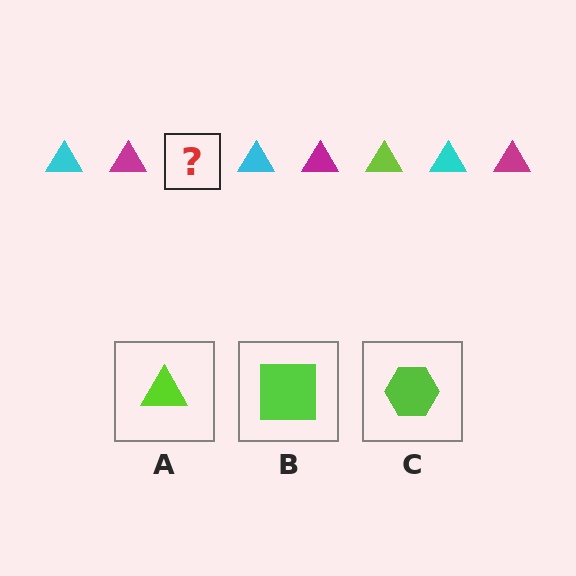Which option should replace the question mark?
Option A.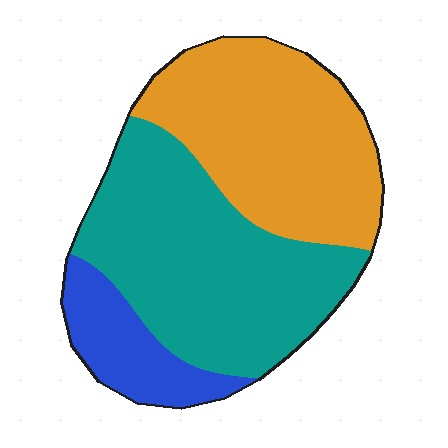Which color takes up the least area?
Blue, at roughly 15%.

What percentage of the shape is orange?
Orange covers about 40% of the shape.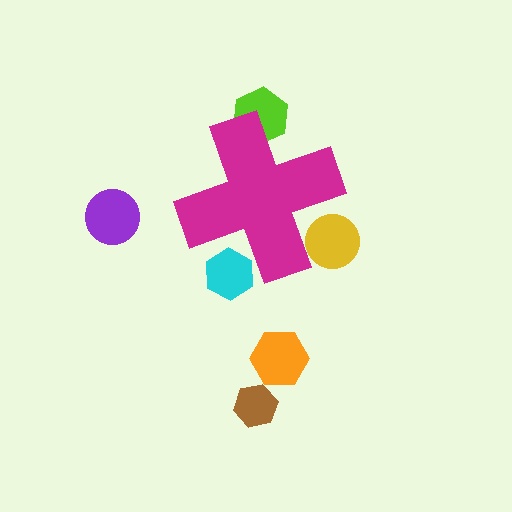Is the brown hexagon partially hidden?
No, the brown hexagon is fully visible.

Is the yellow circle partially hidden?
Yes, the yellow circle is partially hidden behind the magenta cross.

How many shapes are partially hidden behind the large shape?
3 shapes are partially hidden.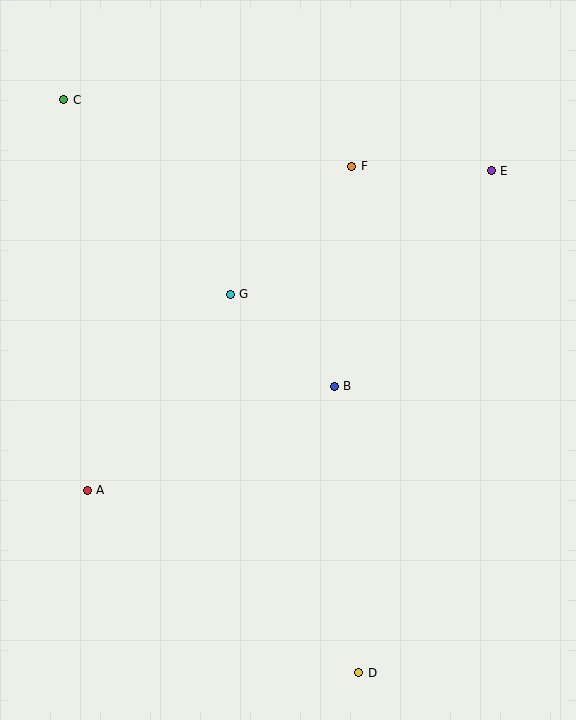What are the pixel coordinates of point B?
Point B is at (334, 386).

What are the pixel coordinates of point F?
Point F is at (352, 166).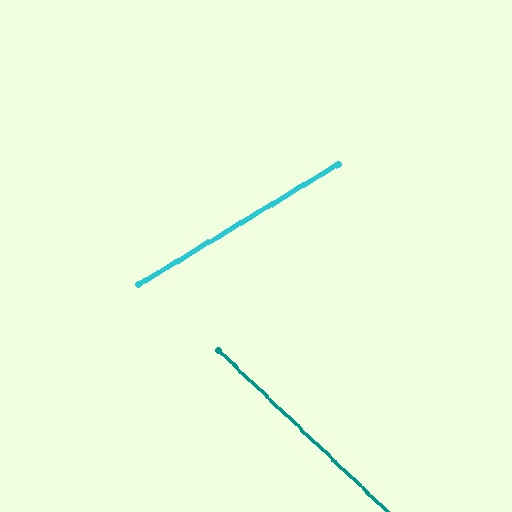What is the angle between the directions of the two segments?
Approximately 75 degrees.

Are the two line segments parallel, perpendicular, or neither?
Neither parallel nor perpendicular — they differ by about 75°.